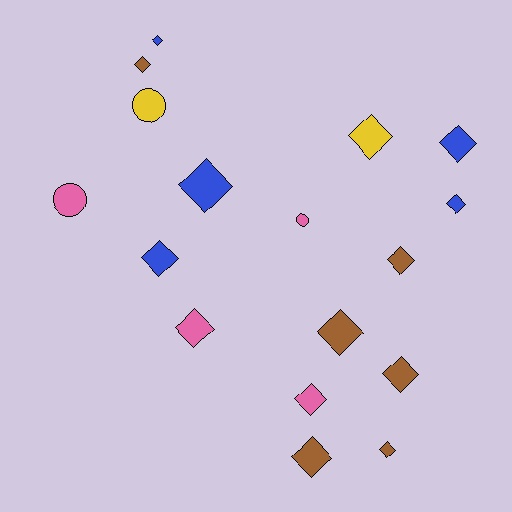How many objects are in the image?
There are 17 objects.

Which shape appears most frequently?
Diamond, with 14 objects.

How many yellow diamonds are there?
There is 1 yellow diamond.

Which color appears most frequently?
Brown, with 6 objects.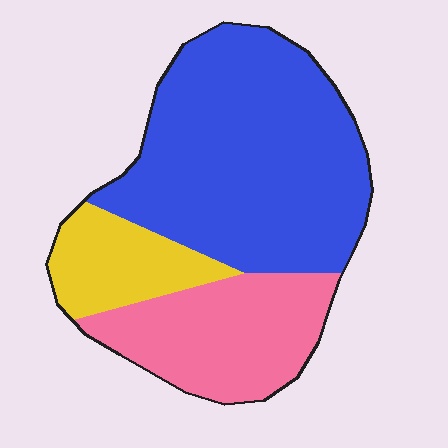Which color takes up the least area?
Yellow, at roughly 15%.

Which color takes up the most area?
Blue, at roughly 60%.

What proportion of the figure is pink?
Pink takes up about one quarter (1/4) of the figure.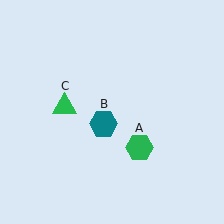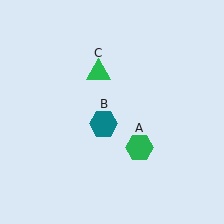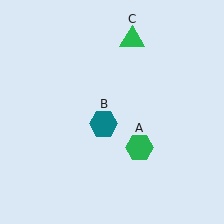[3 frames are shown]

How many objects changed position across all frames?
1 object changed position: green triangle (object C).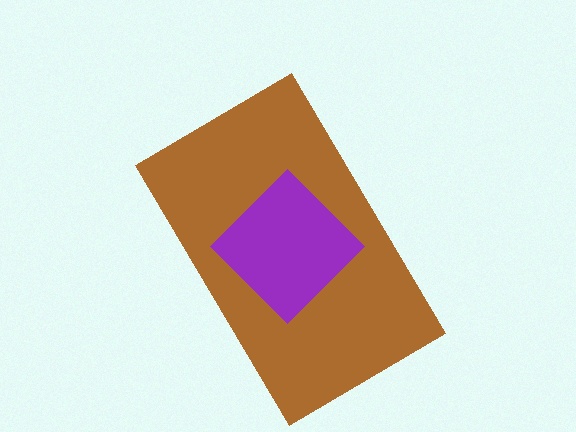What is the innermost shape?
The purple diamond.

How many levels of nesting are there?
2.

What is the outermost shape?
The brown rectangle.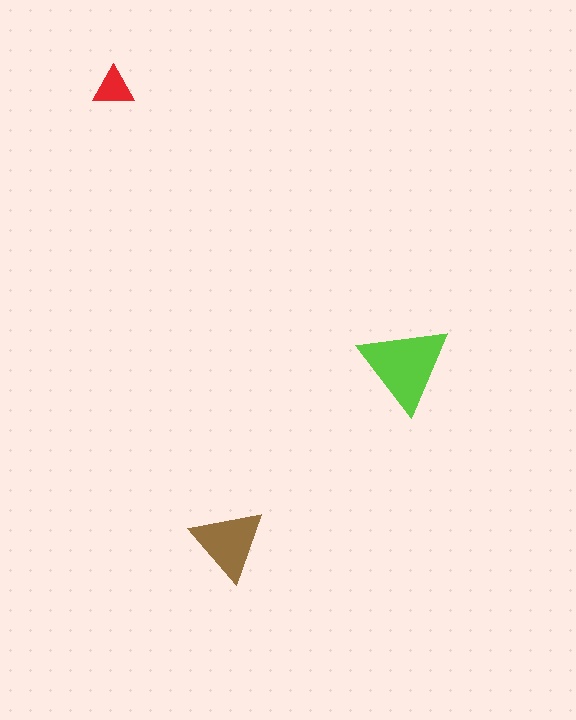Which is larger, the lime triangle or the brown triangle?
The lime one.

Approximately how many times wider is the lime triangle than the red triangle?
About 2 times wider.